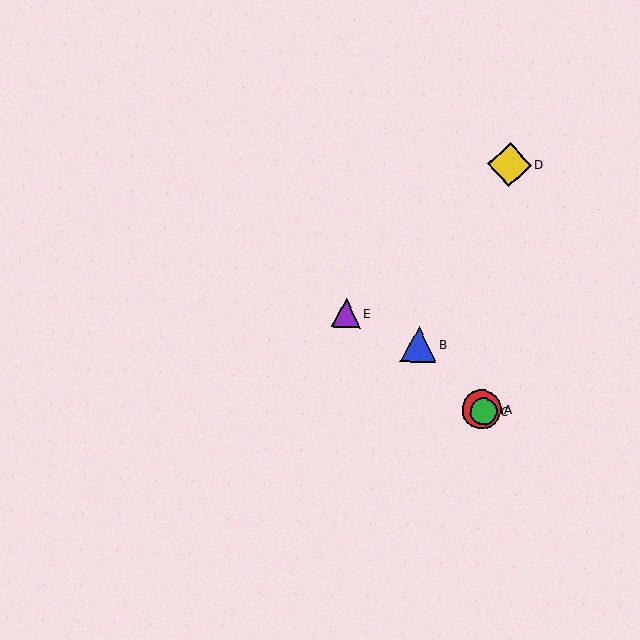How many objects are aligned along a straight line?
3 objects (A, B, C) are aligned along a straight line.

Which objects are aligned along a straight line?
Objects A, B, C are aligned along a straight line.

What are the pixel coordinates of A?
Object A is at (481, 409).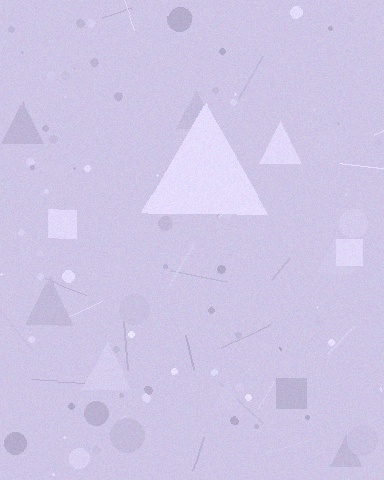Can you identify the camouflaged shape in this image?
The camouflaged shape is a triangle.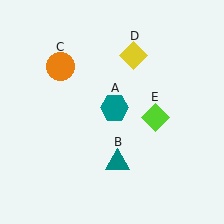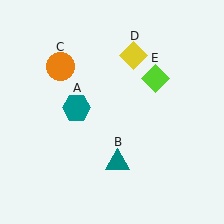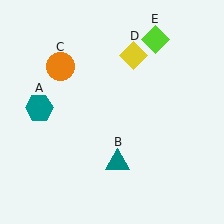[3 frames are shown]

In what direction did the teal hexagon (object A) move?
The teal hexagon (object A) moved left.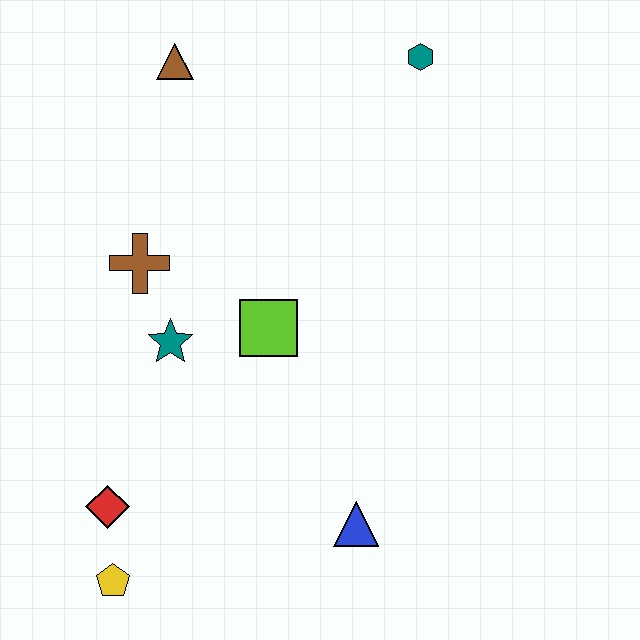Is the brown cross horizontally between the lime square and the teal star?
No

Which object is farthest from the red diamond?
The teal hexagon is farthest from the red diamond.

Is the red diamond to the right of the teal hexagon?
No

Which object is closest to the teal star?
The brown cross is closest to the teal star.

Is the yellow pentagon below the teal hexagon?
Yes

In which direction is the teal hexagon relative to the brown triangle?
The teal hexagon is to the right of the brown triangle.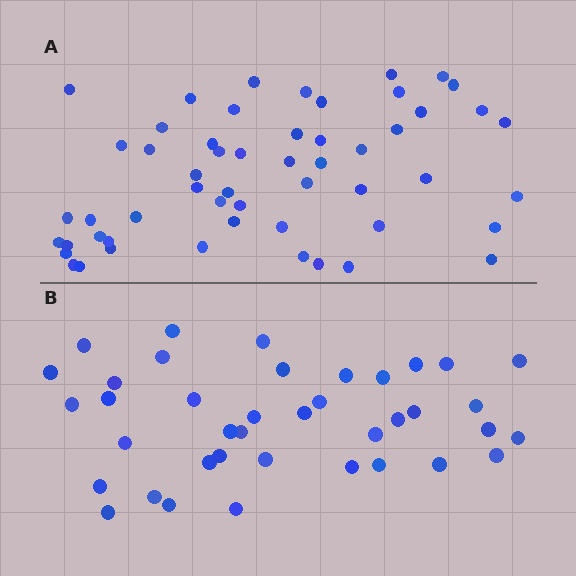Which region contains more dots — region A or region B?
Region A (the top region) has more dots.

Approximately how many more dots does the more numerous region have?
Region A has approximately 15 more dots than region B.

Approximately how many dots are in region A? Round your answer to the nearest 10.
About 50 dots. (The exact count is 54, which rounds to 50.)